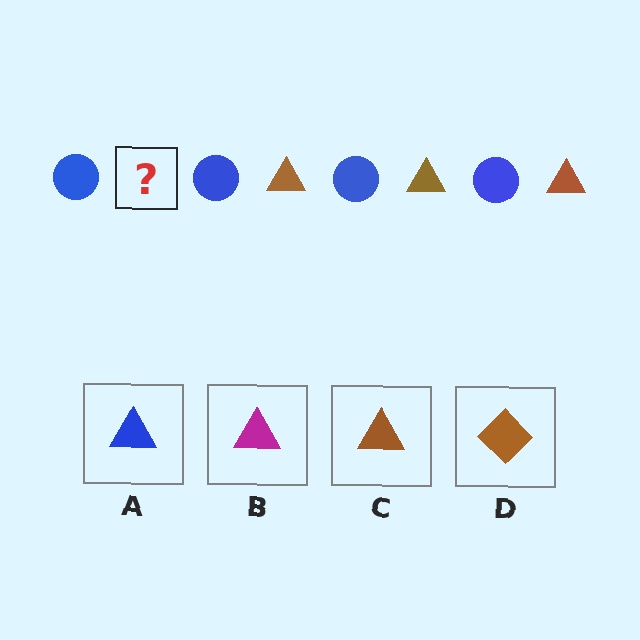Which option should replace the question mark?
Option C.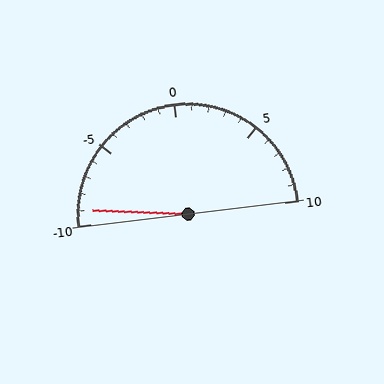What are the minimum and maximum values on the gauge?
The gauge ranges from -10 to 10.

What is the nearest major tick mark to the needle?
The nearest major tick mark is -10.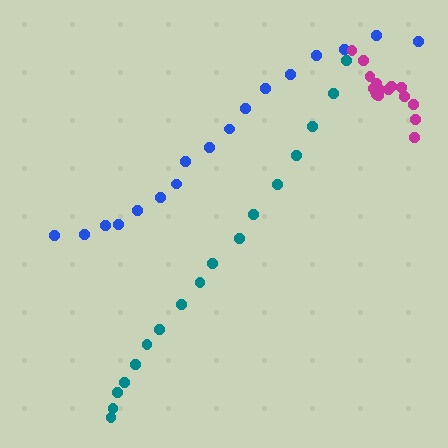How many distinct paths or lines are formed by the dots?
There are 3 distinct paths.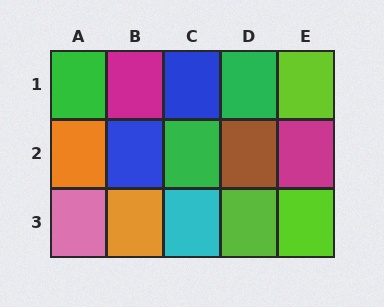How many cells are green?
3 cells are green.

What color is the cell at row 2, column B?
Blue.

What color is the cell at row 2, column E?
Magenta.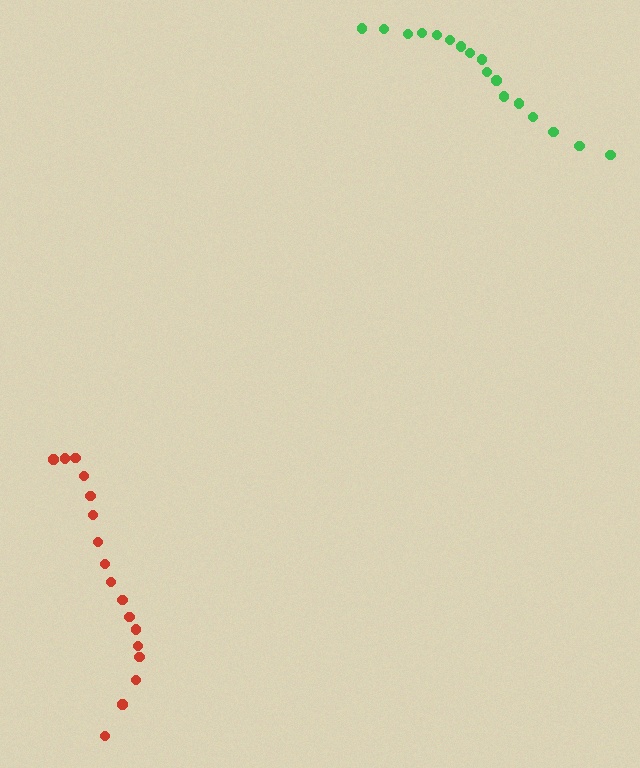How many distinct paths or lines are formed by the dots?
There are 2 distinct paths.